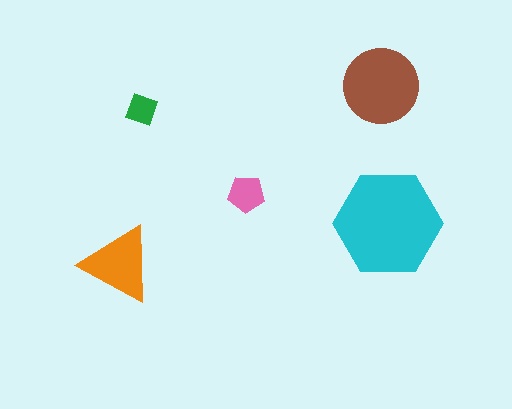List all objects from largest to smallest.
The cyan hexagon, the brown circle, the orange triangle, the pink pentagon, the green diamond.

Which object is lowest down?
The orange triangle is bottommost.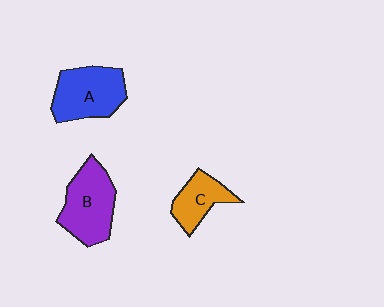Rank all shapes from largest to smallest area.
From largest to smallest: B (purple), A (blue), C (orange).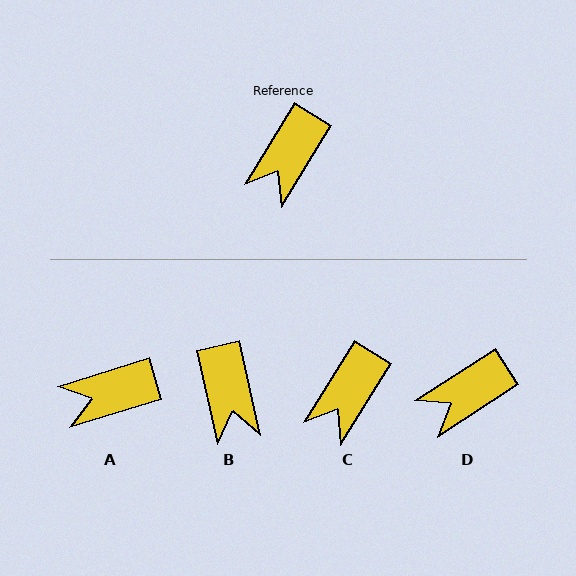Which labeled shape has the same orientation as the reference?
C.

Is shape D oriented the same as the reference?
No, it is off by about 26 degrees.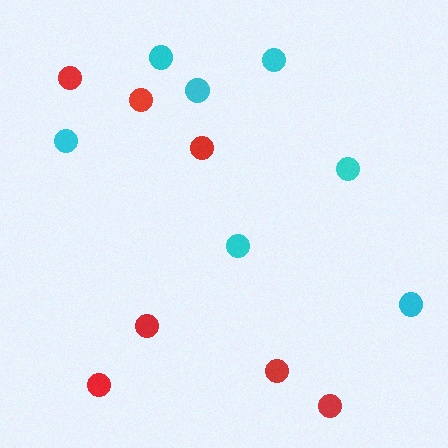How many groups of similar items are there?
There are 2 groups: one group of red circles (7) and one group of cyan circles (7).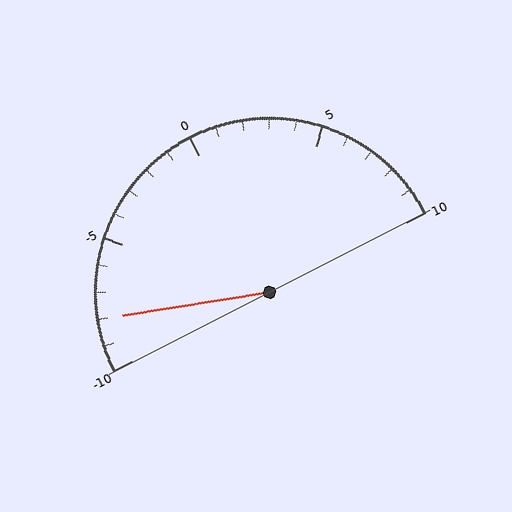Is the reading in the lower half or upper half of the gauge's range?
The reading is in the lower half of the range (-10 to 10).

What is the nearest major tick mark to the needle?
The nearest major tick mark is -10.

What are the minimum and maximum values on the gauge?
The gauge ranges from -10 to 10.